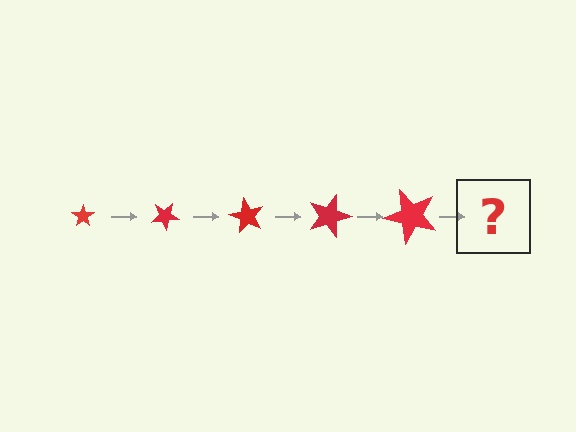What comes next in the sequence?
The next element should be a star, larger than the previous one and rotated 150 degrees from the start.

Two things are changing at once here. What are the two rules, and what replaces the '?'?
The two rules are that the star grows larger each step and it rotates 30 degrees each step. The '?' should be a star, larger than the previous one and rotated 150 degrees from the start.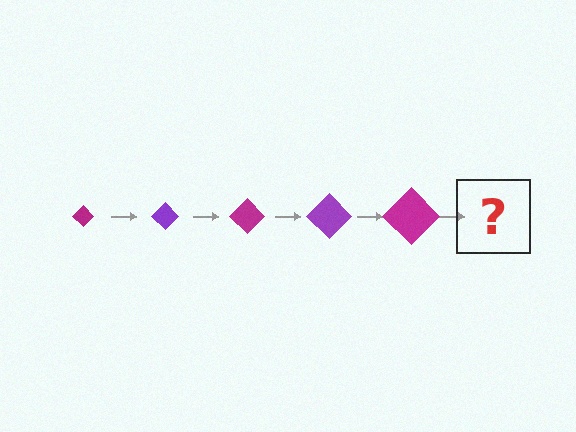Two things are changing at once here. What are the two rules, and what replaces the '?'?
The two rules are that the diamond grows larger each step and the color cycles through magenta and purple. The '?' should be a purple diamond, larger than the previous one.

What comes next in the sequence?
The next element should be a purple diamond, larger than the previous one.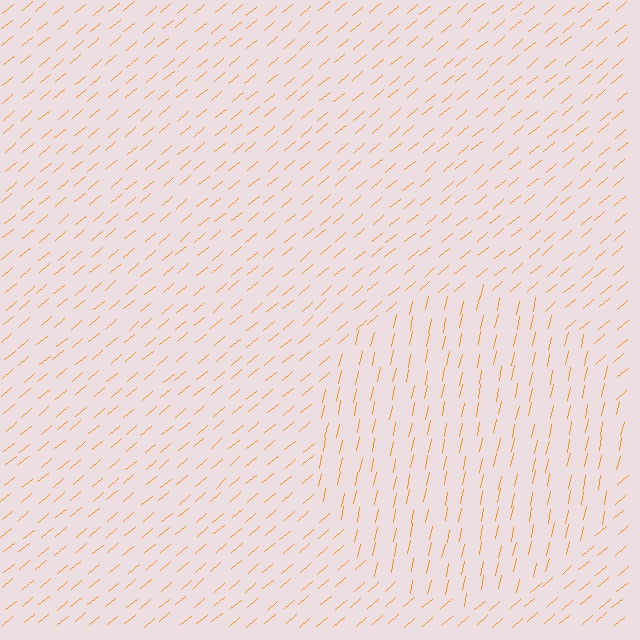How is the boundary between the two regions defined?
The boundary is defined purely by a change in line orientation (approximately 38 degrees difference). All lines are the same color and thickness.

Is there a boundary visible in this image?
Yes, there is a texture boundary formed by a change in line orientation.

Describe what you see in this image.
The image is filled with small orange line segments. A circle region in the image has lines oriented differently from the surrounding lines, creating a visible texture boundary.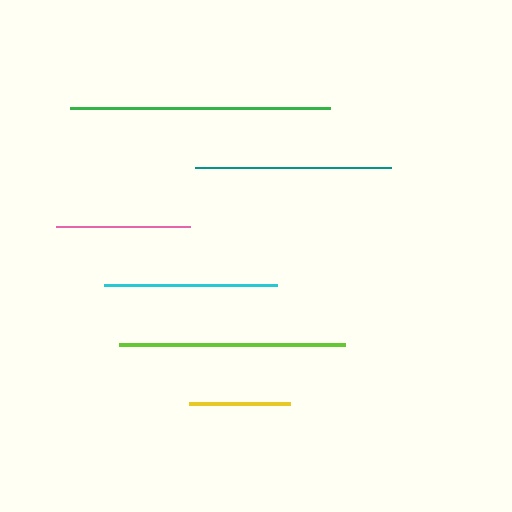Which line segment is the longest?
The green line is the longest at approximately 260 pixels.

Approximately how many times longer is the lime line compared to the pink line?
The lime line is approximately 1.7 times the length of the pink line.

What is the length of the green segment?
The green segment is approximately 260 pixels long.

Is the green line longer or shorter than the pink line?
The green line is longer than the pink line.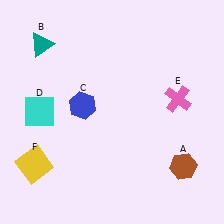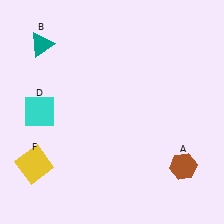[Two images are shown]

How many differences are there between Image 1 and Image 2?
There are 2 differences between the two images.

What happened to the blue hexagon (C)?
The blue hexagon (C) was removed in Image 2. It was in the top-left area of Image 1.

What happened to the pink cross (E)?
The pink cross (E) was removed in Image 2. It was in the top-right area of Image 1.